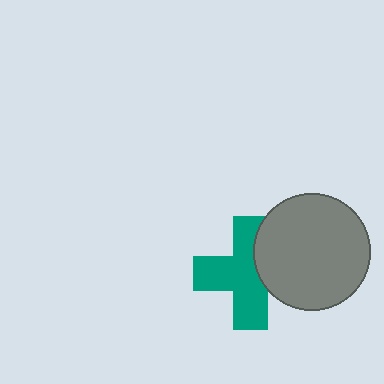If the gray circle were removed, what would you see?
You would see the complete teal cross.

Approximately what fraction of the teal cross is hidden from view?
Roughly 33% of the teal cross is hidden behind the gray circle.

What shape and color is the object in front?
The object in front is a gray circle.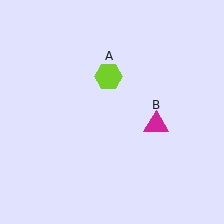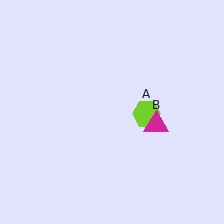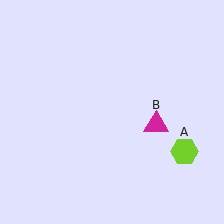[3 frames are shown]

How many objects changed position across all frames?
1 object changed position: lime hexagon (object A).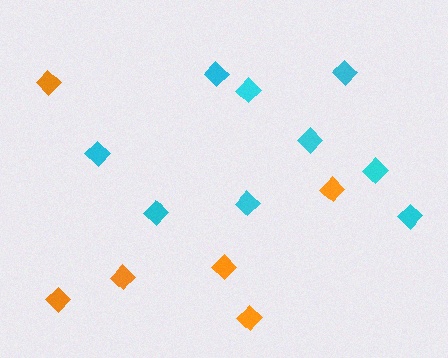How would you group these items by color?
There are 2 groups: one group of cyan diamonds (9) and one group of orange diamonds (6).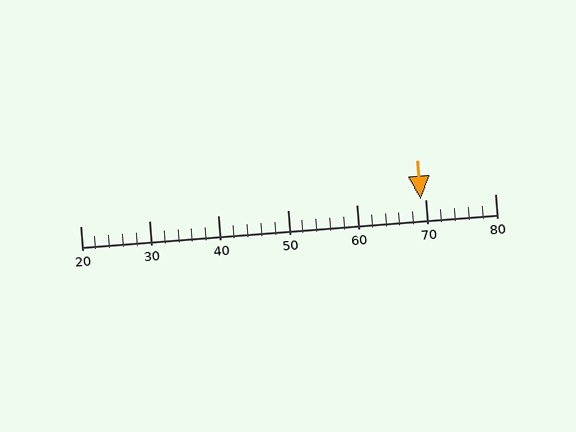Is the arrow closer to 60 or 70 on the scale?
The arrow is closer to 70.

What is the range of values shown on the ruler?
The ruler shows values from 20 to 80.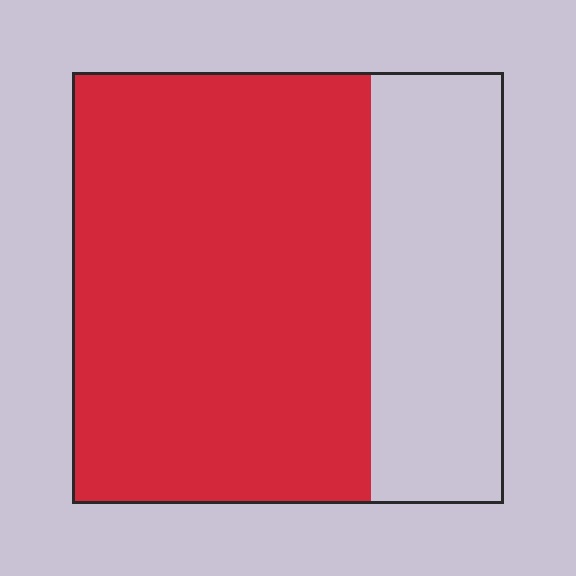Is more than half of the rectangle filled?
Yes.